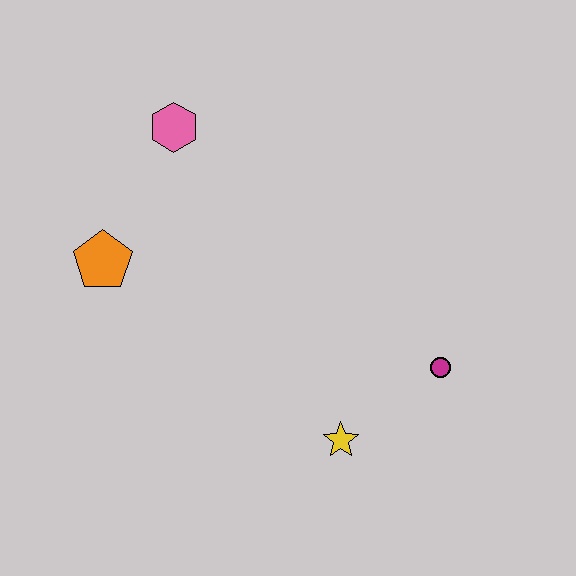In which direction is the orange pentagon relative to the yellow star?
The orange pentagon is to the left of the yellow star.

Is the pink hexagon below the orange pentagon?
No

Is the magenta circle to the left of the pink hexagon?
No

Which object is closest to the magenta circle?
The yellow star is closest to the magenta circle.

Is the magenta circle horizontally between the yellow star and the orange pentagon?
No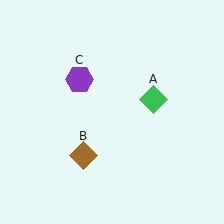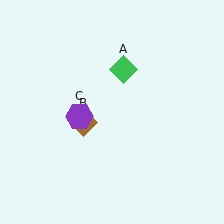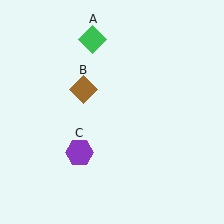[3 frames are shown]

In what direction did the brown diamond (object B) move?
The brown diamond (object B) moved up.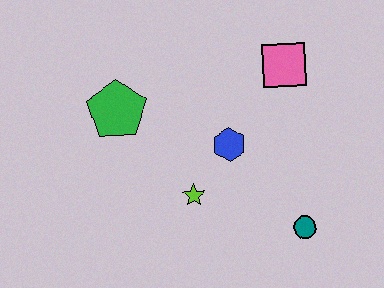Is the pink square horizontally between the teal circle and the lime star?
Yes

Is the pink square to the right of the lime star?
Yes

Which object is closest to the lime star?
The blue hexagon is closest to the lime star.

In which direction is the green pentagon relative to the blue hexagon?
The green pentagon is to the left of the blue hexagon.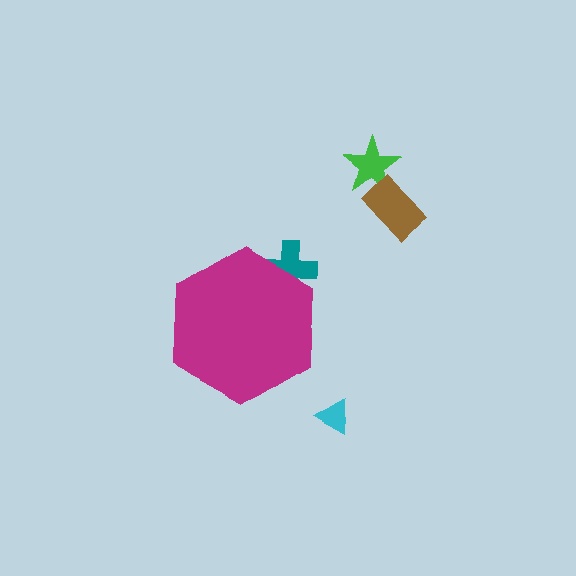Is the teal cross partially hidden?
Yes, the teal cross is partially hidden behind the magenta hexagon.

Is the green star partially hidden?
No, the green star is fully visible.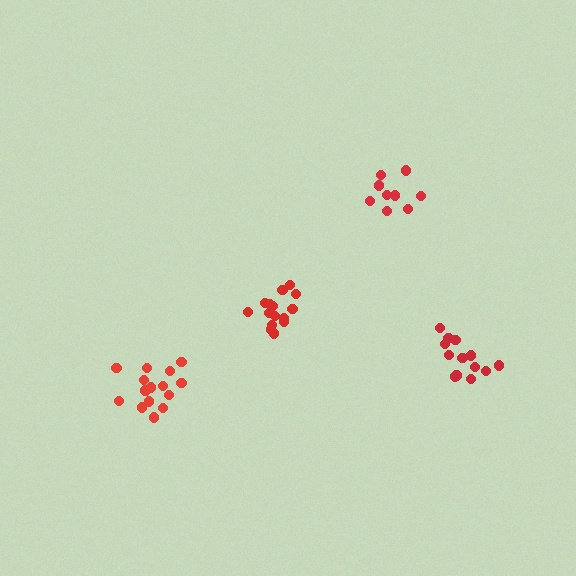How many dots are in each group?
Group 1: 9 dots, Group 2: 15 dots, Group 3: 15 dots, Group 4: 13 dots (52 total).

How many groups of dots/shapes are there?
There are 4 groups.